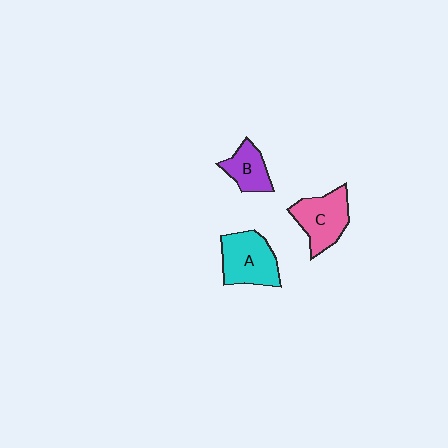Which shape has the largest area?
Shape A (cyan).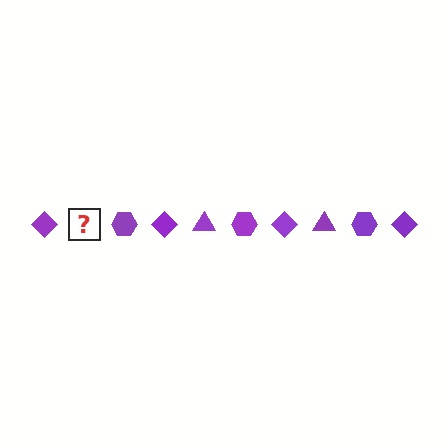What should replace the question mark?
The question mark should be replaced with a purple triangle.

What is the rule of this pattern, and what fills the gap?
The rule is that the pattern cycles through diamond, triangle, hexagon shapes in purple. The gap should be filled with a purple triangle.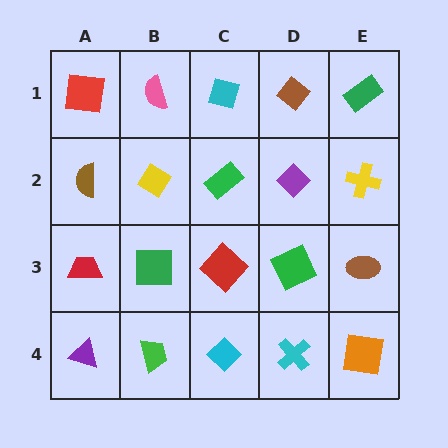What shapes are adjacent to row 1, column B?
A yellow diamond (row 2, column B), a red square (row 1, column A), a cyan diamond (row 1, column C).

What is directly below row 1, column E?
A yellow cross.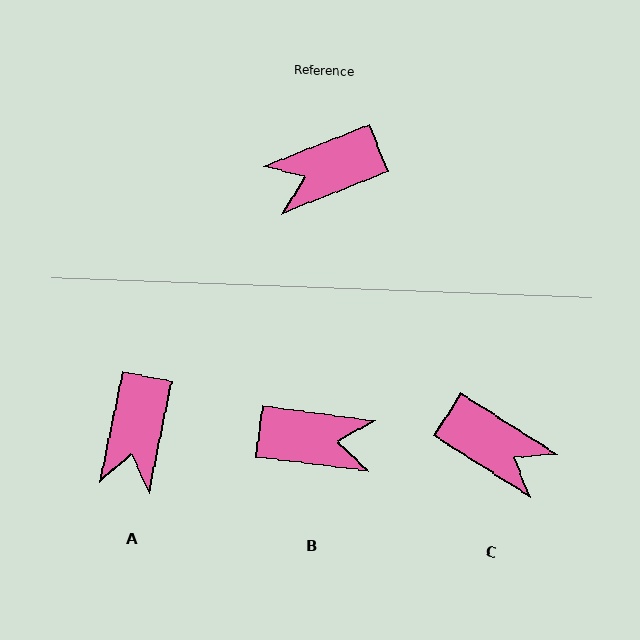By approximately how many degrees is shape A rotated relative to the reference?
Approximately 57 degrees counter-clockwise.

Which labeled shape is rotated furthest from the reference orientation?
B, about 151 degrees away.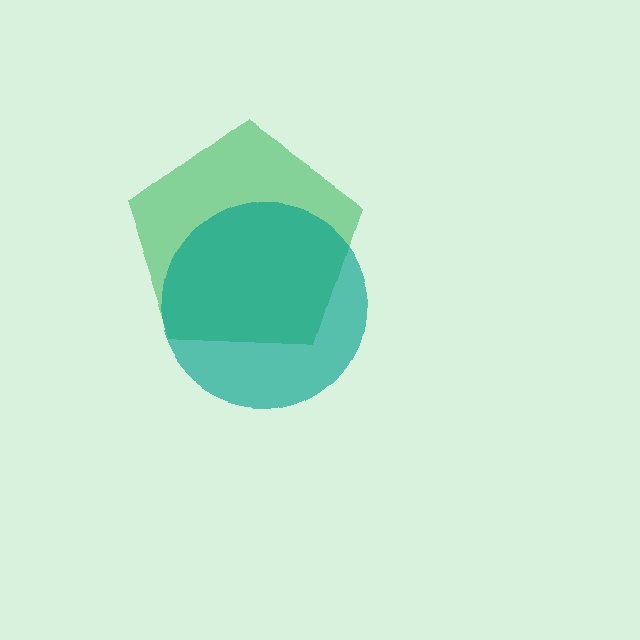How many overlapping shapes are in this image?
There are 2 overlapping shapes in the image.